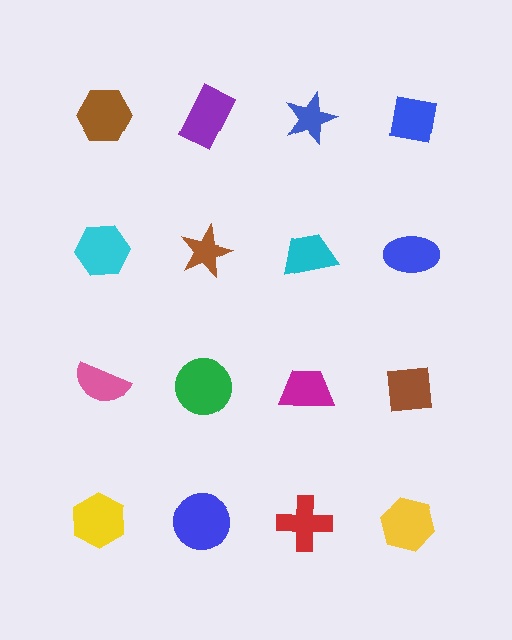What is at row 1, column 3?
A blue star.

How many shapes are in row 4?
4 shapes.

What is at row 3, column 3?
A magenta trapezoid.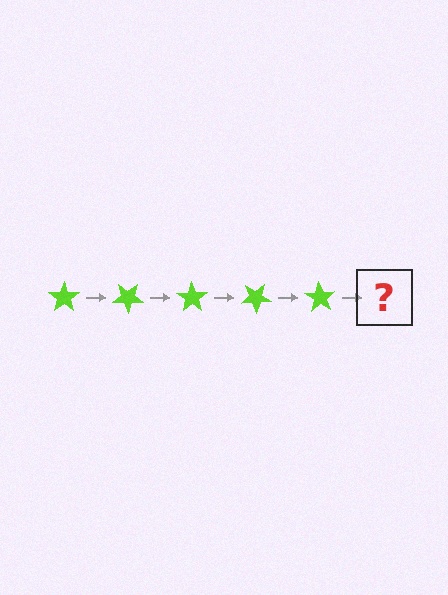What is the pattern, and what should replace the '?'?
The pattern is that the star rotates 35 degrees each step. The '?' should be a lime star rotated 175 degrees.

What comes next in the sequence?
The next element should be a lime star rotated 175 degrees.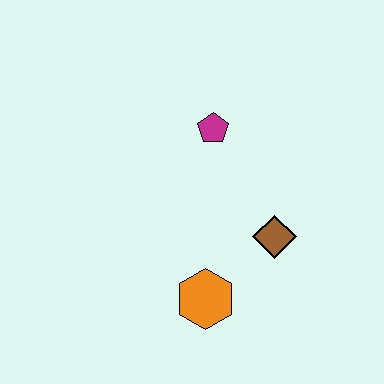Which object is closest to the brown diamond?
The orange hexagon is closest to the brown diamond.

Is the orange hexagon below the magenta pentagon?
Yes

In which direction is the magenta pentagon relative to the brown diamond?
The magenta pentagon is above the brown diamond.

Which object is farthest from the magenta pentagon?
The orange hexagon is farthest from the magenta pentagon.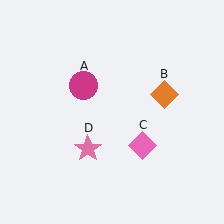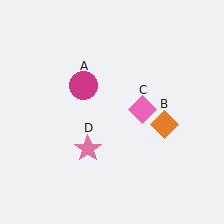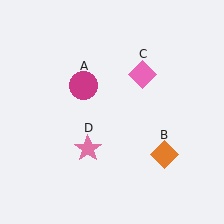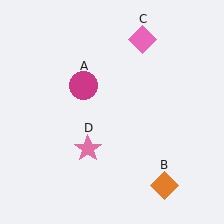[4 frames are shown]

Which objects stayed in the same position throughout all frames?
Magenta circle (object A) and pink star (object D) remained stationary.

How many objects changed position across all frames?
2 objects changed position: orange diamond (object B), pink diamond (object C).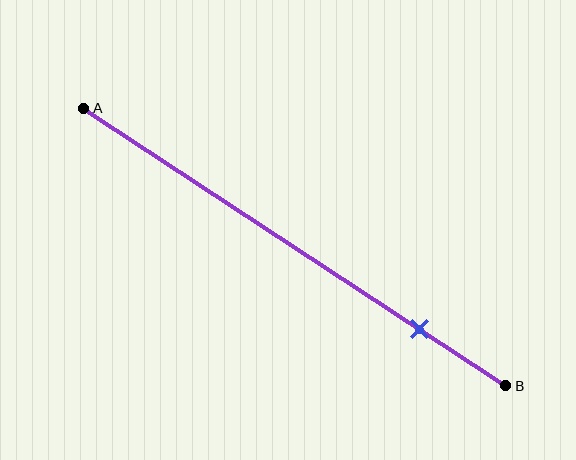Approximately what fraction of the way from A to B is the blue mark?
The blue mark is approximately 80% of the way from A to B.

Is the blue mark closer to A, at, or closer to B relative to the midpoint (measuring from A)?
The blue mark is closer to point B than the midpoint of segment AB.